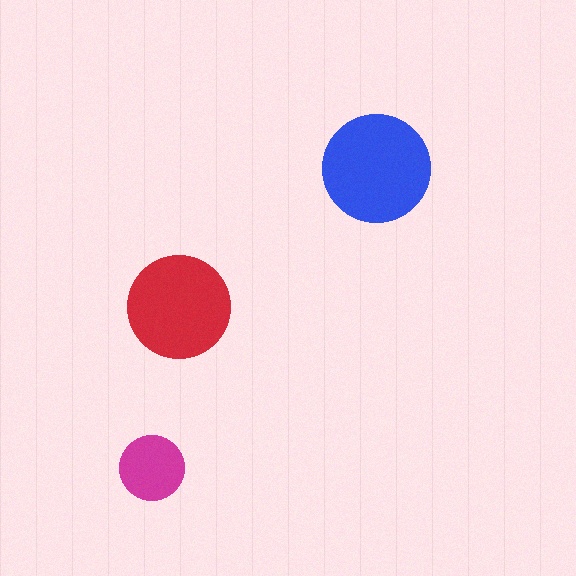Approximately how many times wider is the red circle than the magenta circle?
About 1.5 times wider.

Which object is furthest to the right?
The blue circle is rightmost.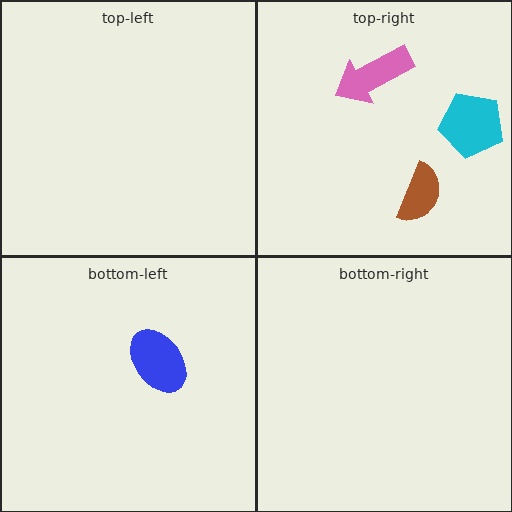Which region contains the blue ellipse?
The bottom-left region.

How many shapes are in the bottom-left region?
1.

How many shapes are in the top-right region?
3.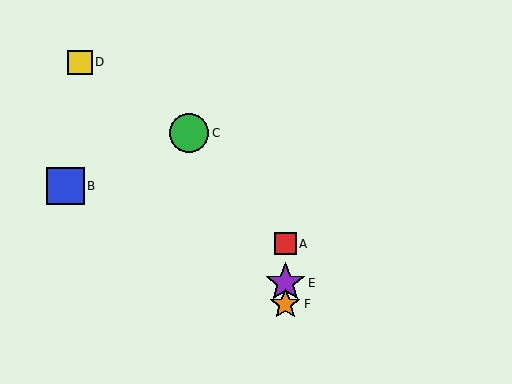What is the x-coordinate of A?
Object A is at x≈285.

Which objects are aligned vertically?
Objects A, E, F are aligned vertically.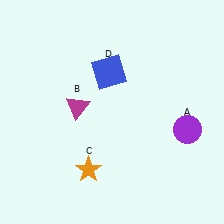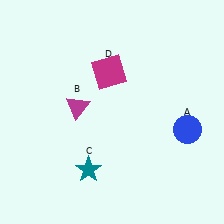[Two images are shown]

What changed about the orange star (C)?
In Image 1, C is orange. In Image 2, it changed to teal.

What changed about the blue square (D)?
In Image 1, D is blue. In Image 2, it changed to magenta.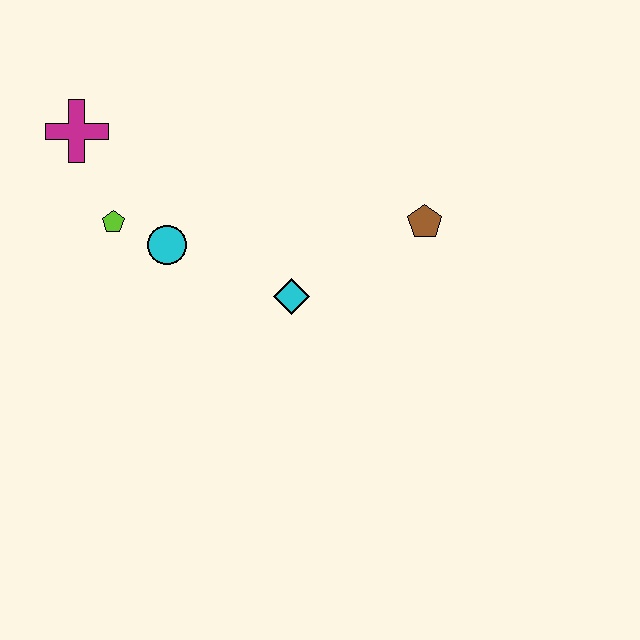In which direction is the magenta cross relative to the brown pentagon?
The magenta cross is to the left of the brown pentagon.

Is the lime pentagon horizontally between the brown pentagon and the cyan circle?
No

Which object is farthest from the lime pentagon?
The brown pentagon is farthest from the lime pentagon.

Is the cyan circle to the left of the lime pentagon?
No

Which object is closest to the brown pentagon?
The cyan diamond is closest to the brown pentagon.